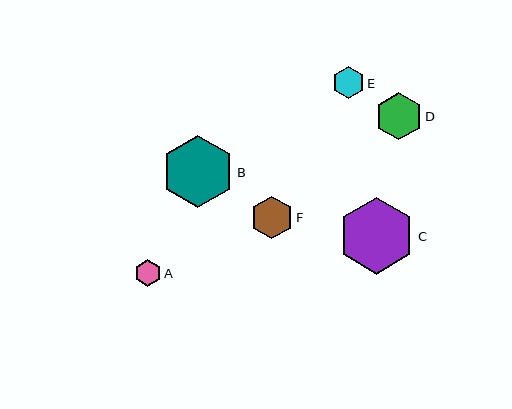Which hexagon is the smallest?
Hexagon A is the smallest with a size of approximately 26 pixels.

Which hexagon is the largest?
Hexagon C is the largest with a size of approximately 77 pixels.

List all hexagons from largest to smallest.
From largest to smallest: C, B, D, F, E, A.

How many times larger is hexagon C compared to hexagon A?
Hexagon C is approximately 2.9 times the size of hexagon A.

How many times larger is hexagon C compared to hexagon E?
Hexagon C is approximately 2.4 times the size of hexagon E.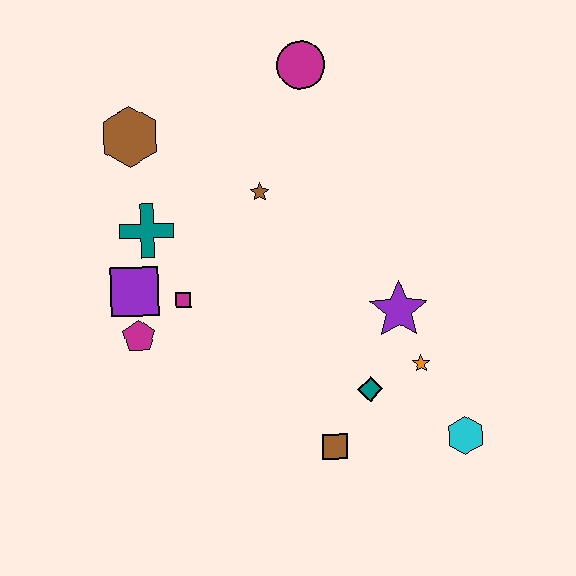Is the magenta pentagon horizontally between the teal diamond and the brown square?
No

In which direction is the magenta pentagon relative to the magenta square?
The magenta pentagon is to the left of the magenta square.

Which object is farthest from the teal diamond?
The brown hexagon is farthest from the teal diamond.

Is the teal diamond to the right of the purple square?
Yes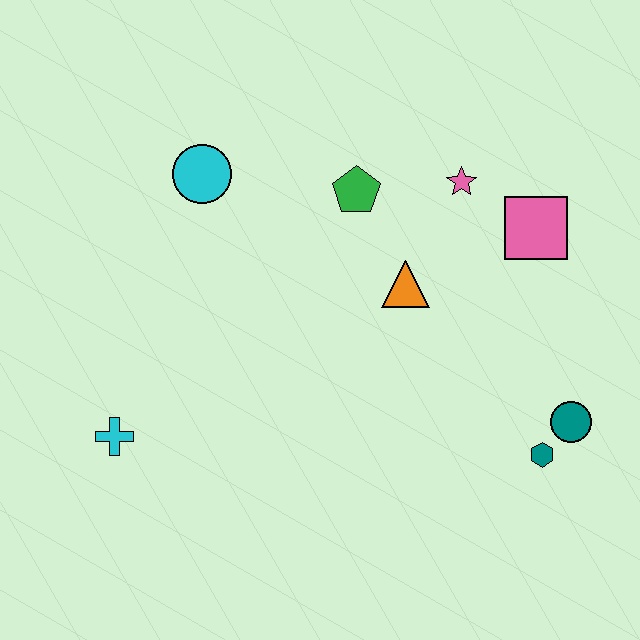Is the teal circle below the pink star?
Yes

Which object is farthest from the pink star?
The cyan cross is farthest from the pink star.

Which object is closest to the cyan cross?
The cyan circle is closest to the cyan cross.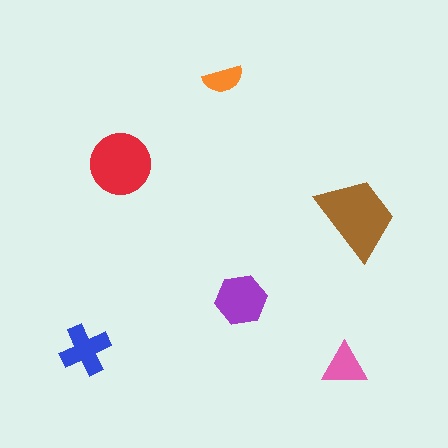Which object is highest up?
The orange semicircle is topmost.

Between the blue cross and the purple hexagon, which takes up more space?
The purple hexagon.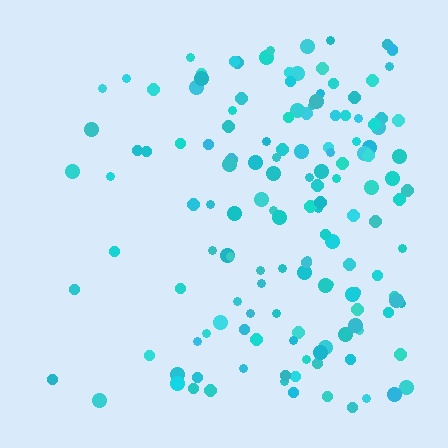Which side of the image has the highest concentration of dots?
The right.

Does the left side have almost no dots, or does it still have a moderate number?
Still a moderate number, just noticeably fewer than the right.